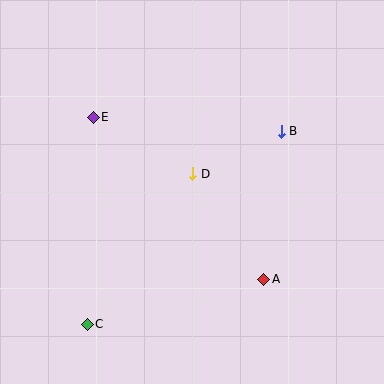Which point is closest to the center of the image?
Point D at (193, 174) is closest to the center.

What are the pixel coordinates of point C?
Point C is at (87, 324).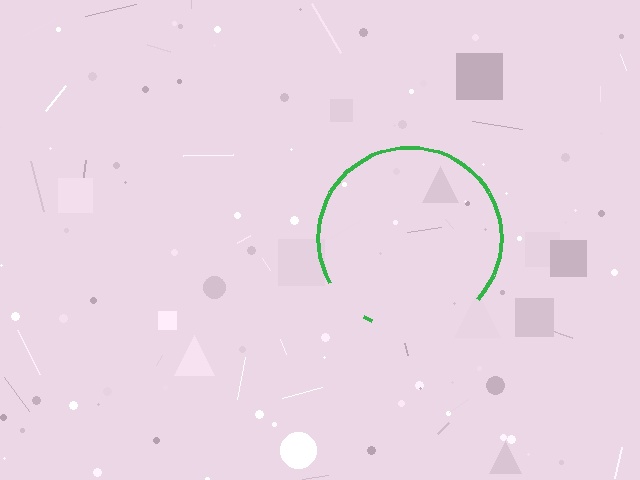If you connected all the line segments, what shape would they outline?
They would outline a circle.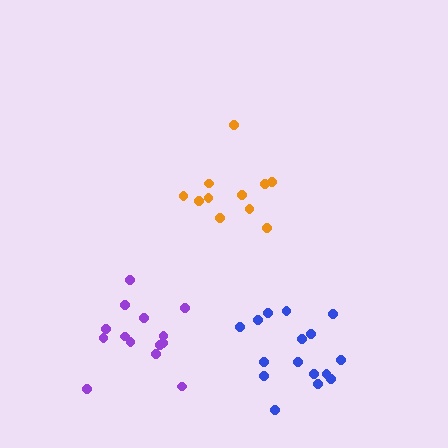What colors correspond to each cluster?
The clusters are colored: purple, orange, blue.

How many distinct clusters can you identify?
There are 3 distinct clusters.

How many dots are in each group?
Group 1: 14 dots, Group 2: 11 dots, Group 3: 16 dots (41 total).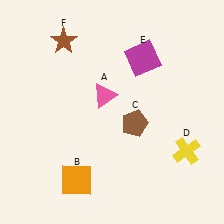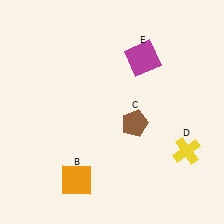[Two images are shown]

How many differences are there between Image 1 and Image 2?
There are 2 differences between the two images.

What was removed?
The pink triangle (A), the brown star (F) were removed in Image 2.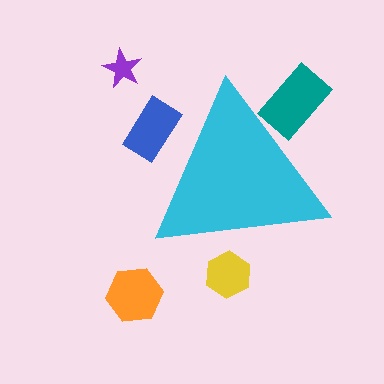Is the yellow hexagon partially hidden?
Yes, the yellow hexagon is partially hidden behind the cyan triangle.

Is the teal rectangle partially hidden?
Yes, the teal rectangle is partially hidden behind the cyan triangle.